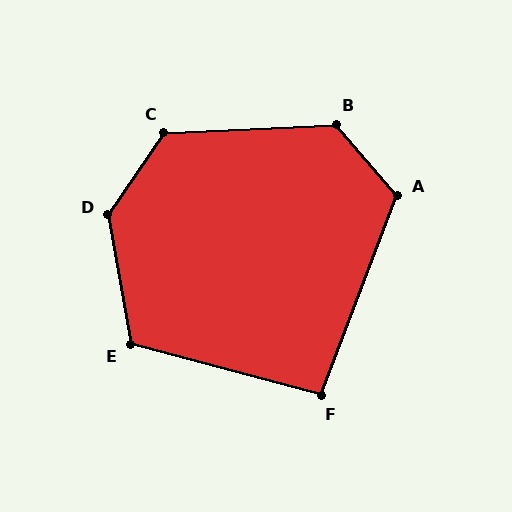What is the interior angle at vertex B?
Approximately 128 degrees (obtuse).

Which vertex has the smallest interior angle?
F, at approximately 96 degrees.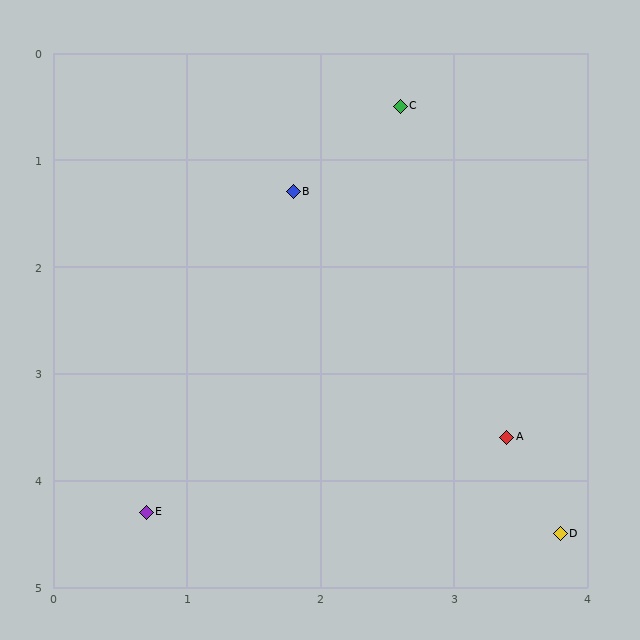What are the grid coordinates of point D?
Point D is at approximately (3.8, 4.5).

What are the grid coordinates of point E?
Point E is at approximately (0.7, 4.3).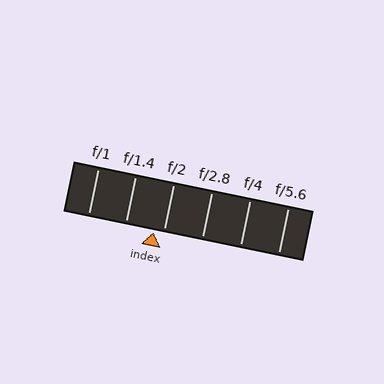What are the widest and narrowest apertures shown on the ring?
The widest aperture shown is f/1 and the narrowest is f/5.6.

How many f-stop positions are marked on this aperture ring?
There are 6 f-stop positions marked.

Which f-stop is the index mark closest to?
The index mark is closest to f/2.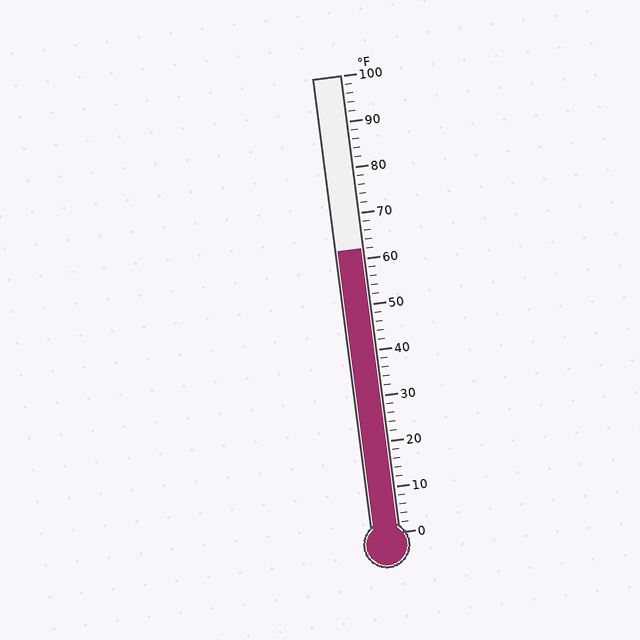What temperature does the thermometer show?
The thermometer shows approximately 62°F.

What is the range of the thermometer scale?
The thermometer scale ranges from 0°F to 100°F.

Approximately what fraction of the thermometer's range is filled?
The thermometer is filled to approximately 60% of its range.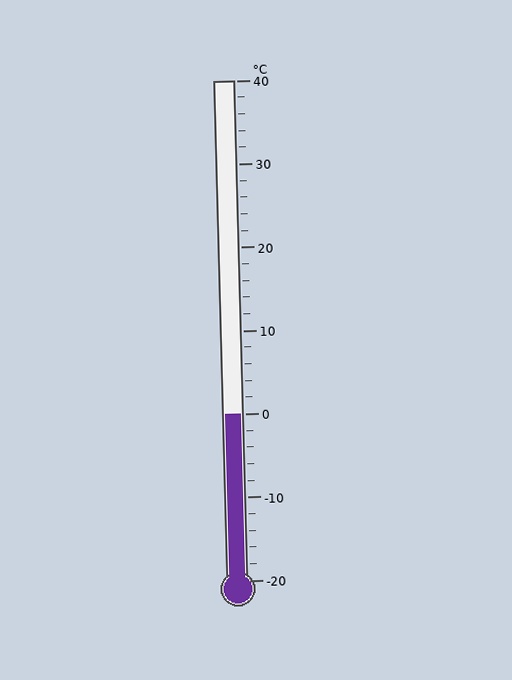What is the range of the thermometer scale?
The thermometer scale ranges from -20°C to 40°C.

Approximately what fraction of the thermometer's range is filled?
The thermometer is filled to approximately 35% of its range.